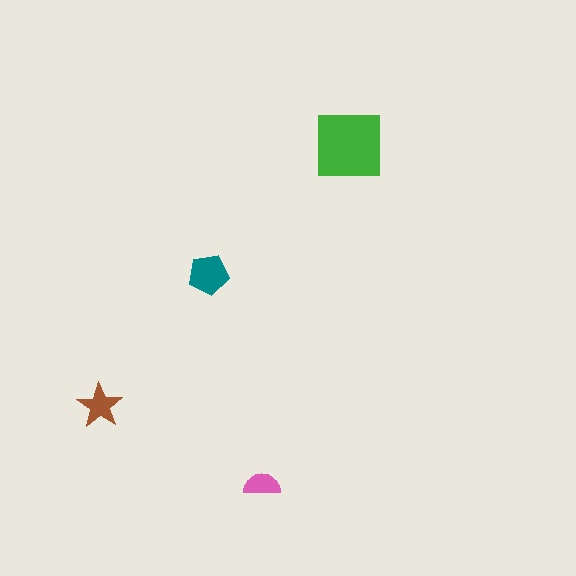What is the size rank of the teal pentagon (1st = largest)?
2nd.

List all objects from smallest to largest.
The pink semicircle, the brown star, the teal pentagon, the green square.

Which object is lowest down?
The pink semicircle is bottommost.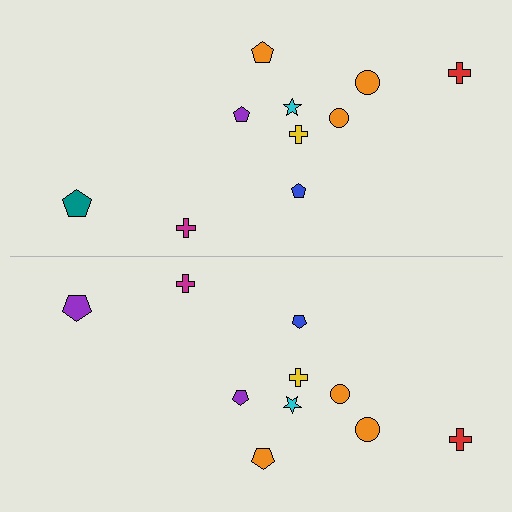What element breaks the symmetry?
The purple pentagon on the bottom side breaks the symmetry — its mirror counterpart is teal.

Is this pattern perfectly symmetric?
No, the pattern is not perfectly symmetric. The purple pentagon on the bottom side breaks the symmetry — its mirror counterpart is teal.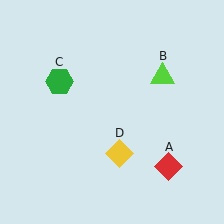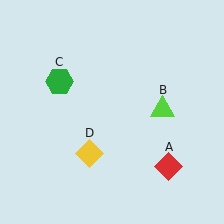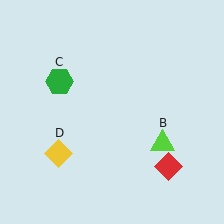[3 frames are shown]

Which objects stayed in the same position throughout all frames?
Red diamond (object A) and green hexagon (object C) remained stationary.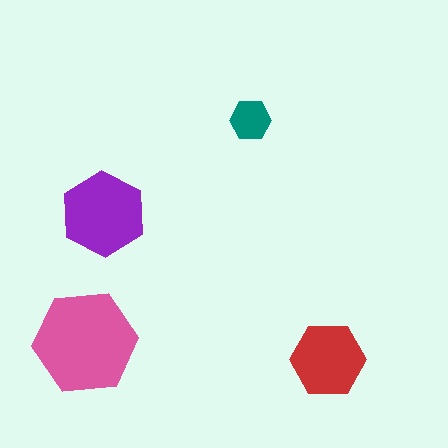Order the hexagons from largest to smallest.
the pink one, the purple one, the red one, the teal one.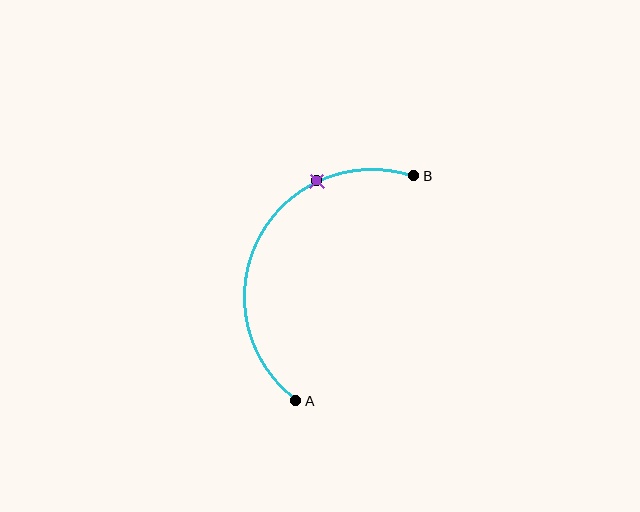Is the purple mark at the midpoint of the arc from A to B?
No. The purple mark lies on the arc but is closer to endpoint B. The arc midpoint would be at the point on the curve equidistant along the arc from both A and B.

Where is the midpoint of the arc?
The arc midpoint is the point on the curve farthest from the straight line joining A and B. It sits to the left of that line.